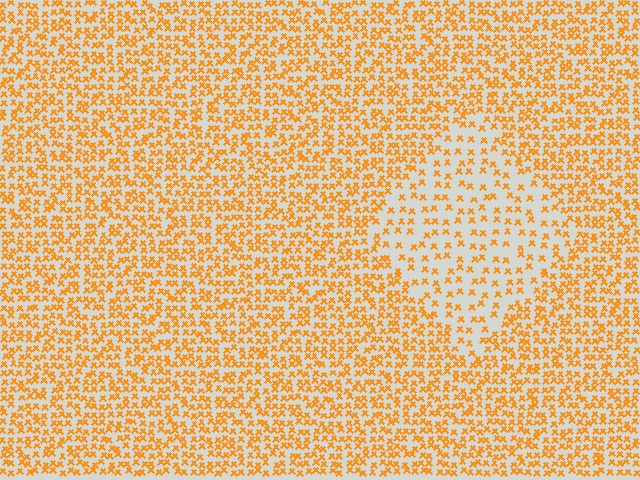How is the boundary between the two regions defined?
The boundary is defined by a change in element density (approximately 2.1x ratio). All elements are the same color, size, and shape.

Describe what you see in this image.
The image contains small orange elements arranged at two different densities. A diamond-shaped region is visible where the elements are less densely packed than the surrounding area.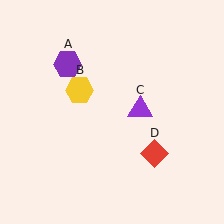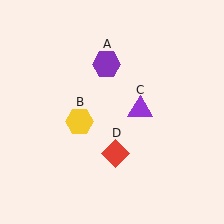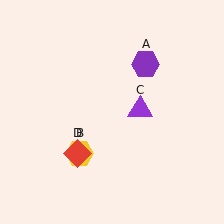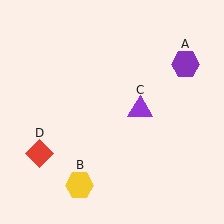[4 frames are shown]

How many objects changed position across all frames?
3 objects changed position: purple hexagon (object A), yellow hexagon (object B), red diamond (object D).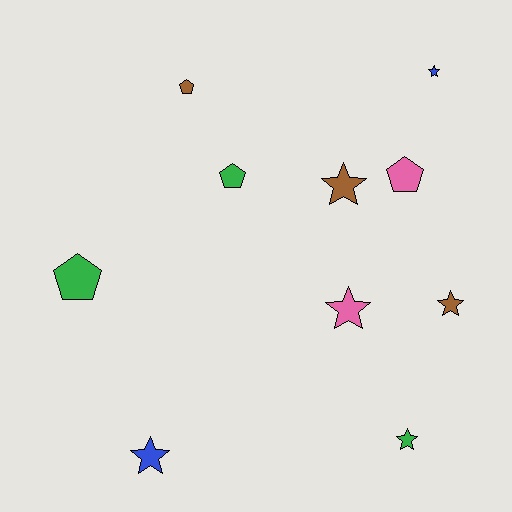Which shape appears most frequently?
Star, with 6 objects.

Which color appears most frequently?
Green, with 3 objects.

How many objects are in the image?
There are 10 objects.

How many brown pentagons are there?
There is 1 brown pentagon.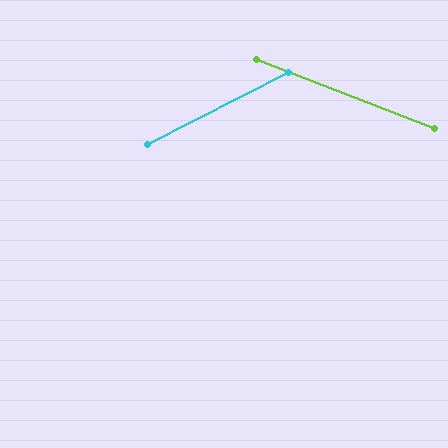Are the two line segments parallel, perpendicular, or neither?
Neither parallel nor perpendicular — they differ by about 48°.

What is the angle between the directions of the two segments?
Approximately 48 degrees.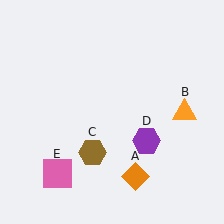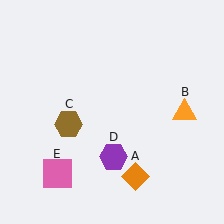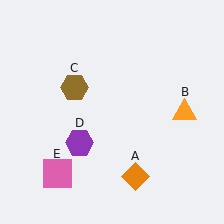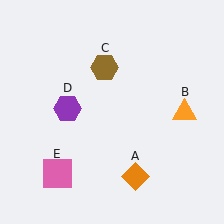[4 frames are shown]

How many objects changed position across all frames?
2 objects changed position: brown hexagon (object C), purple hexagon (object D).